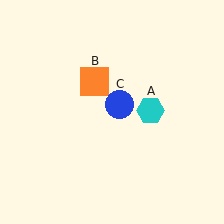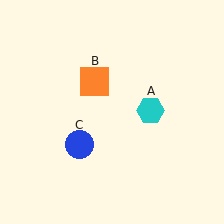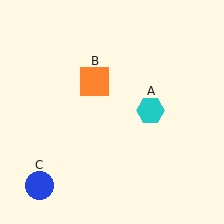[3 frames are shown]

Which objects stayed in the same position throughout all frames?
Cyan hexagon (object A) and orange square (object B) remained stationary.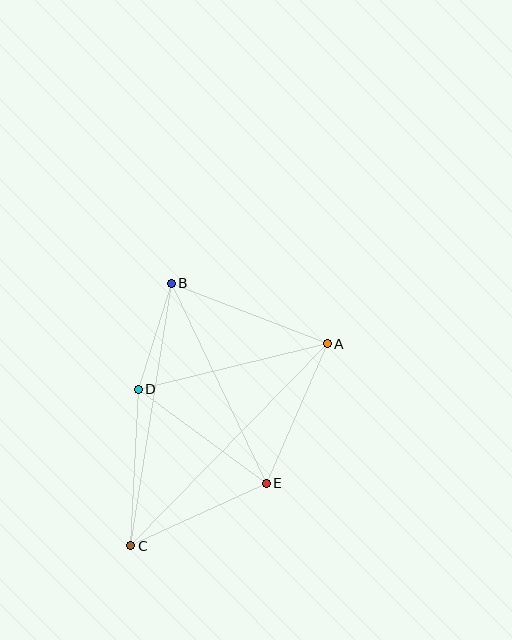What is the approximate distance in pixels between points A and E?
The distance between A and E is approximately 152 pixels.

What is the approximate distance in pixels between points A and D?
The distance between A and D is approximately 194 pixels.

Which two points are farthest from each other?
Points A and C are farthest from each other.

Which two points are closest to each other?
Points B and D are closest to each other.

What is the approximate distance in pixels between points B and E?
The distance between B and E is approximately 222 pixels.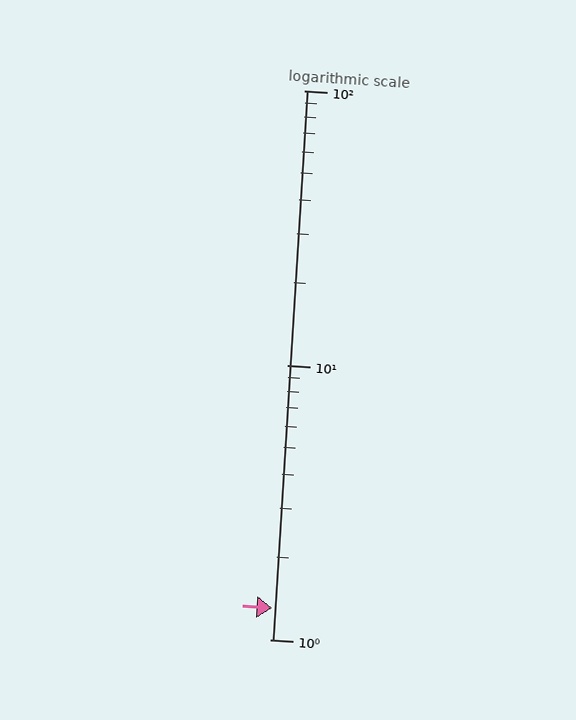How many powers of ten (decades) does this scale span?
The scale spans 2 decades, from 1 to 100.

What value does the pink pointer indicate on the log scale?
The pointer indicates approximately 1.3.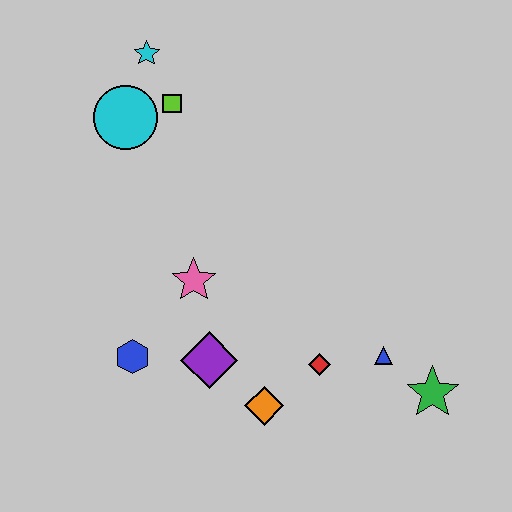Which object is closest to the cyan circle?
The lime square is closest to the cyan circle.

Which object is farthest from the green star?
The cyan star is farthest from the green star.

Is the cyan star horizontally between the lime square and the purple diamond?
No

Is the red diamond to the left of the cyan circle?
No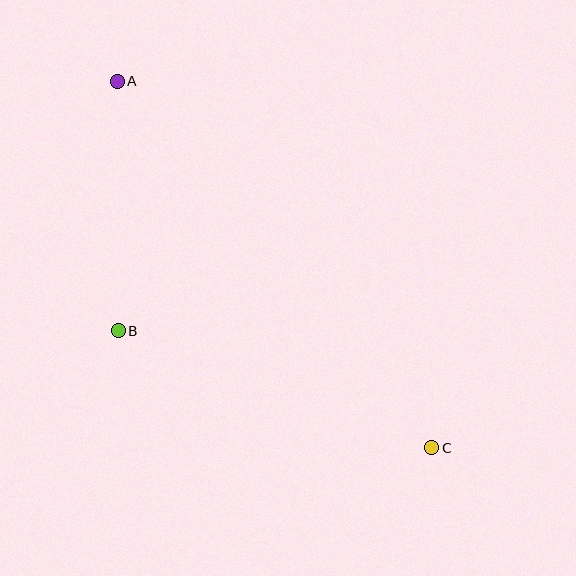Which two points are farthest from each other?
Points A and C are farthest from each other.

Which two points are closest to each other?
Points A and B are closest to each other.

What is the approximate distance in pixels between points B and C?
The distance between B and C is approximately 334 pixels.